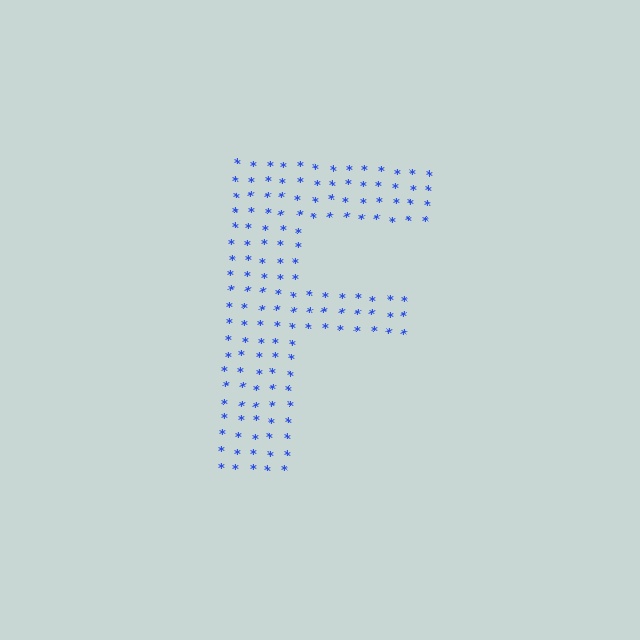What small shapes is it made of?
It is made of small asterisks.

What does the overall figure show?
The overall figure shows the letter F.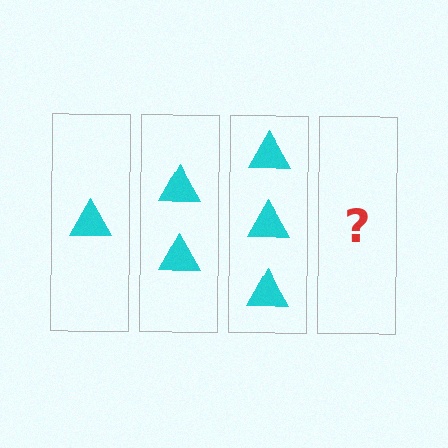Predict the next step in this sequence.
The next step is 4 triangles.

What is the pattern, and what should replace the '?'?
The pattern is that each step adds one more triangle. The '?' should be 4 triangles.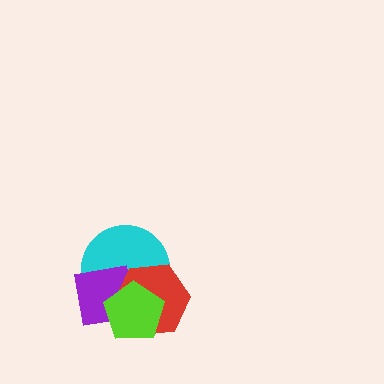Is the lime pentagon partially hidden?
No, no other shape covers it.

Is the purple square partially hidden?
Yes, it is partially covered by another shape.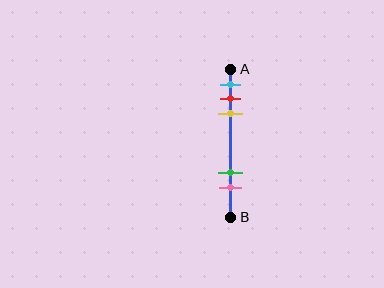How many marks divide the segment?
There are 5 marks dividing the segment.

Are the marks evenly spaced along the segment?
No, the marks are not evenly spaced.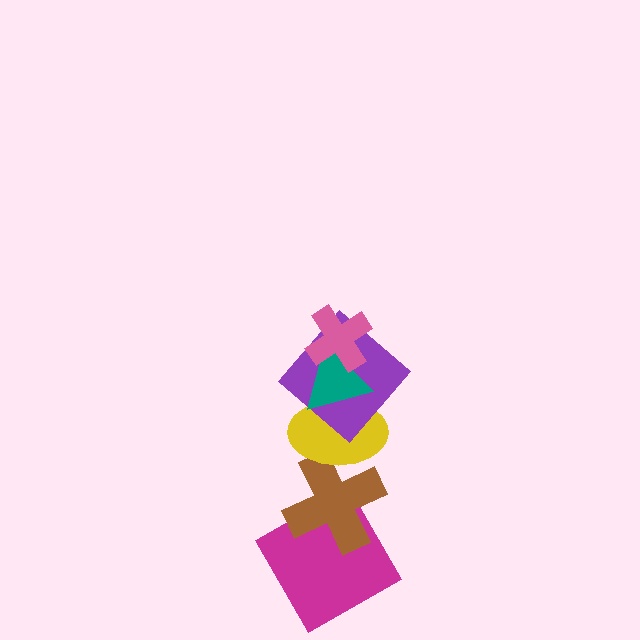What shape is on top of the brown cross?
The yellow ellipse is on top of the brown cross.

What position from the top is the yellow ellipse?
The yellow ellipse is 4th from the top.